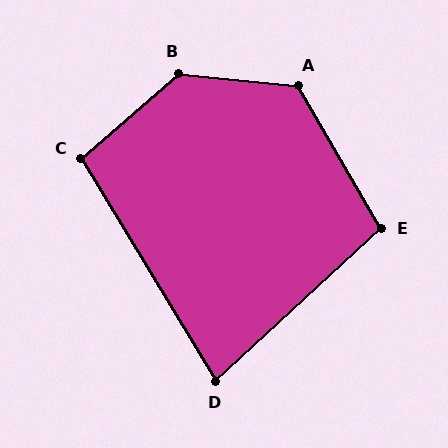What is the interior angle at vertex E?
Approximately 102 degrees (obtuse).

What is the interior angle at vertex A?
Approximately 126 degrees (obtuse).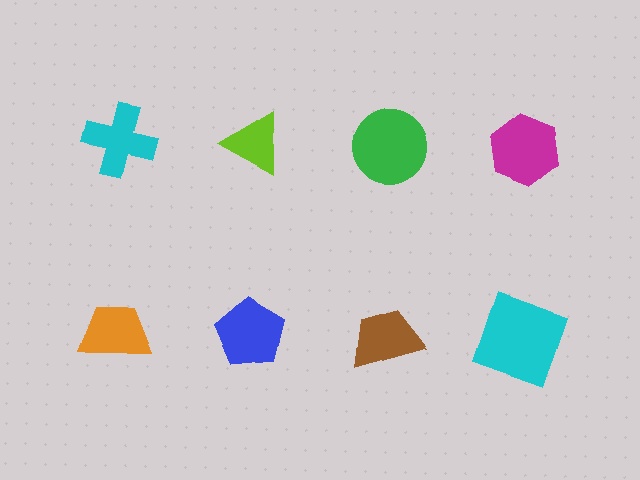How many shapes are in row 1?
4 shapes.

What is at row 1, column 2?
A lime triangle.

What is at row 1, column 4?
A magenta hexagon.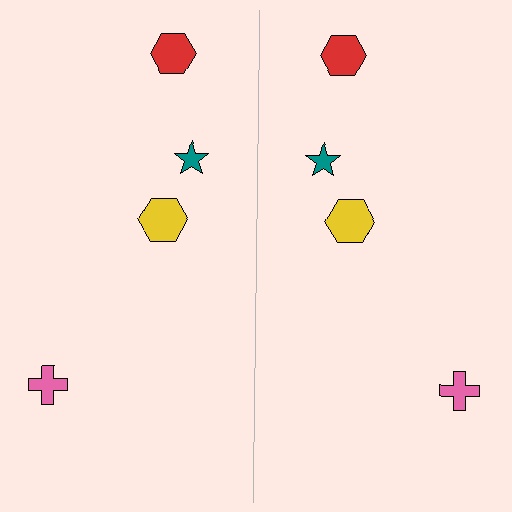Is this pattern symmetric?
Yes, this pattern has bilateral (reflection) symmetry.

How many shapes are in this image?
There are 8 shapes in this image.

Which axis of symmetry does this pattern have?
The pattern has a vertical axis of symmetry running through the center of the image.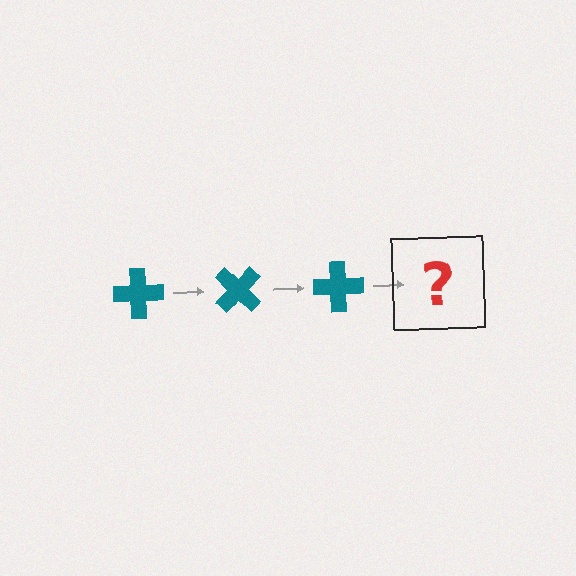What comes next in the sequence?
The next element should be a teal cross rotated 135 degrees.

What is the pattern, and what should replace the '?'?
The pattern is that the cross rotates 45 degrees each step. The '?' should be a teal cross rotated 135 degrees.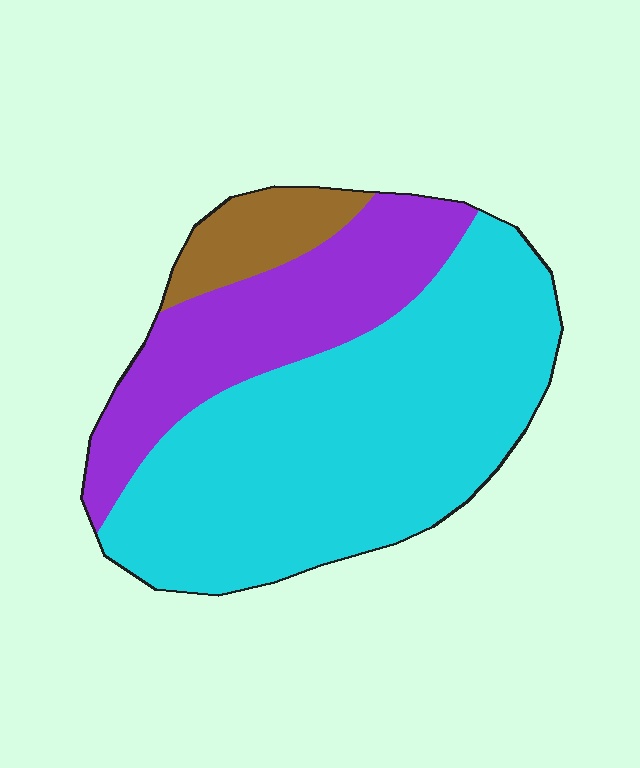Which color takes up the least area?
Brown, at roughly 10%.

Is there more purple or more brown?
Purple.